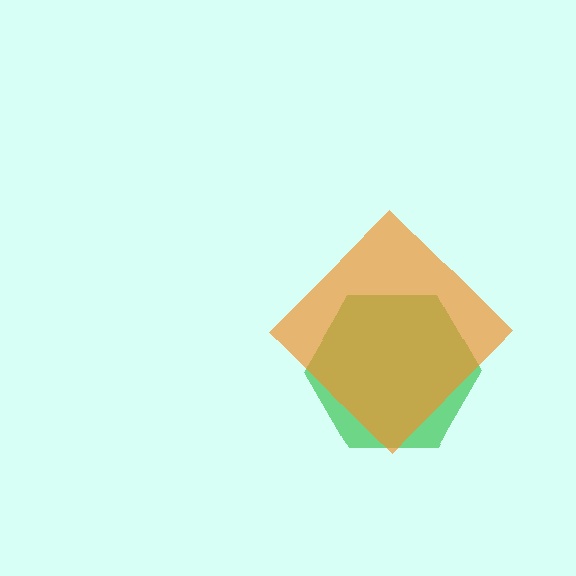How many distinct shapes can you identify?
There are 2 distinct shapes: a green hexagon, an orange diamond.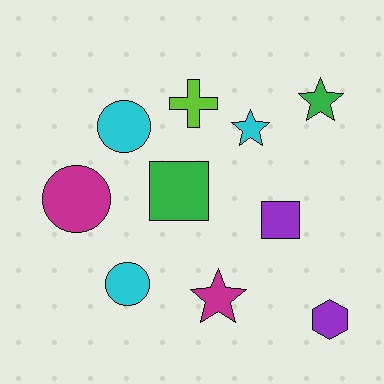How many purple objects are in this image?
There are 2 purple objects.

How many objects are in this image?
There are 10 objects.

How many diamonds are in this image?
There are no diamonds.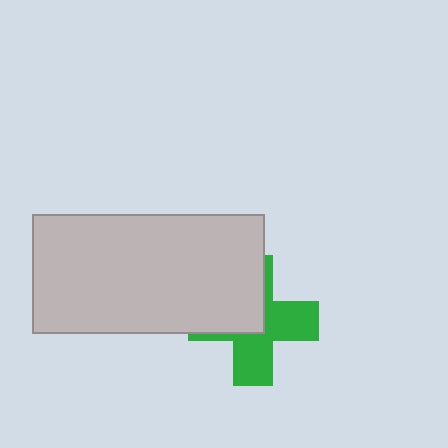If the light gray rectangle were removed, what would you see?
You would see the complete green cross.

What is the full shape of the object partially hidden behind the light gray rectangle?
The partially hidden object is a green cross.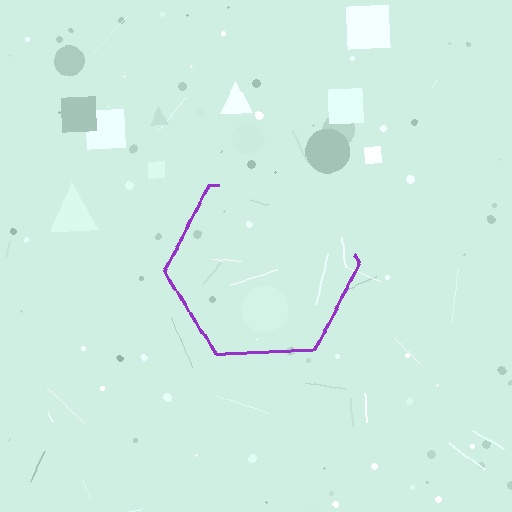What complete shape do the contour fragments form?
The contour fragments form a hexagon.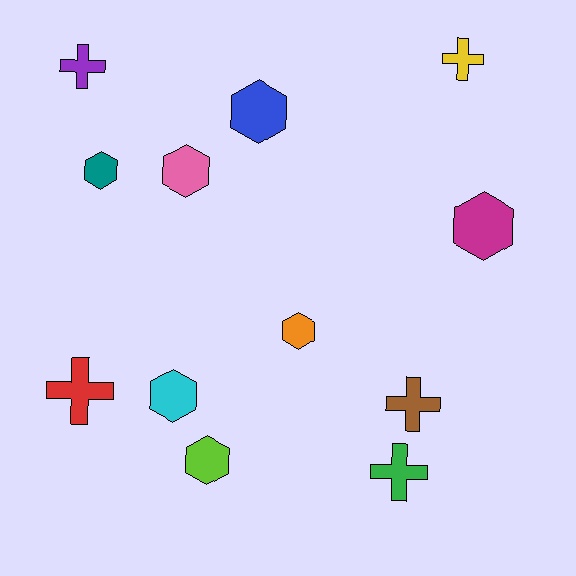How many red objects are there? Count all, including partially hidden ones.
There is 1 red object.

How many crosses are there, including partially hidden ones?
There are 5 crosses.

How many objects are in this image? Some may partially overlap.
There are 12 objects.